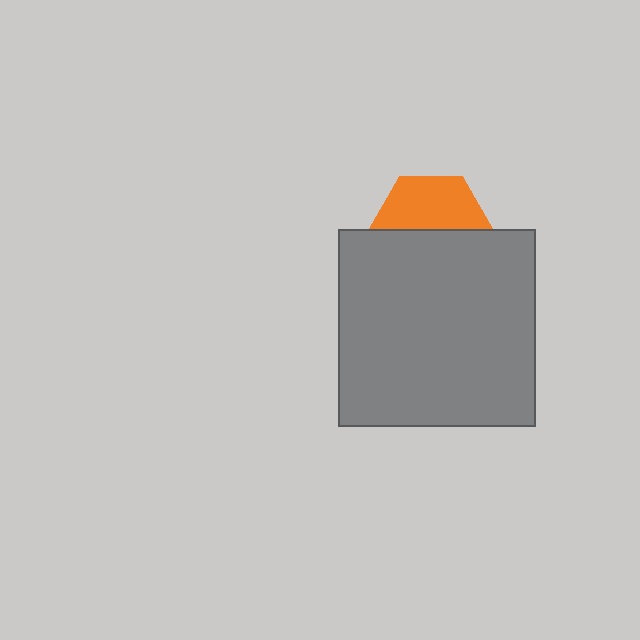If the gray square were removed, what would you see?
You would see the complete orange hexagon.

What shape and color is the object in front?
The object in front is a gray square.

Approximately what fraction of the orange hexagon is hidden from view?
Roughly 51% of the orange hexagon is hidden behind the gray square.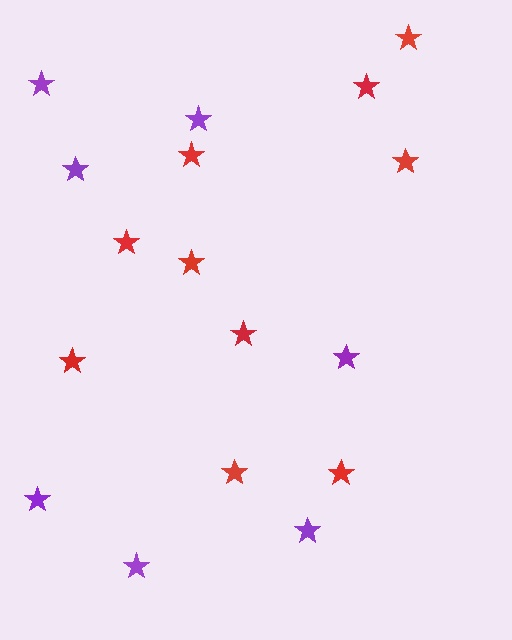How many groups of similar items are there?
There are 2 groups: one group of red stars (10) and one group of purple stars (7).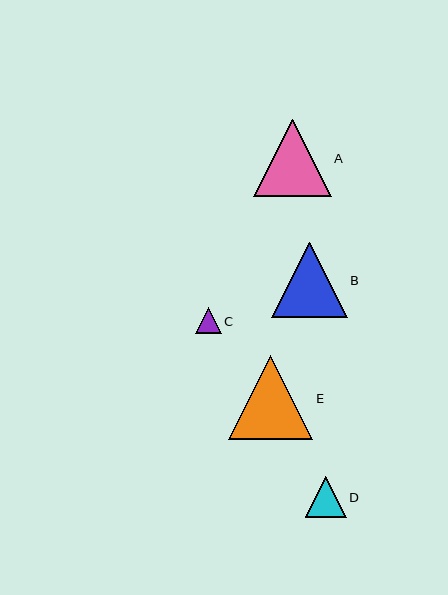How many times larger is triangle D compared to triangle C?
Triangle D is approximately 1.6 times the size of triangle C.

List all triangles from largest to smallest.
From largest to smallest: E, A, B, D, C.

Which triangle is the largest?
Triangle E is the largest with a size of approximately 84 pixels.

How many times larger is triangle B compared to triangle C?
Triangle B is approximately 3.0 times the size of triangle C.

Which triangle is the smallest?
Triangle C is the smallest with a size of approximately 25 pixels.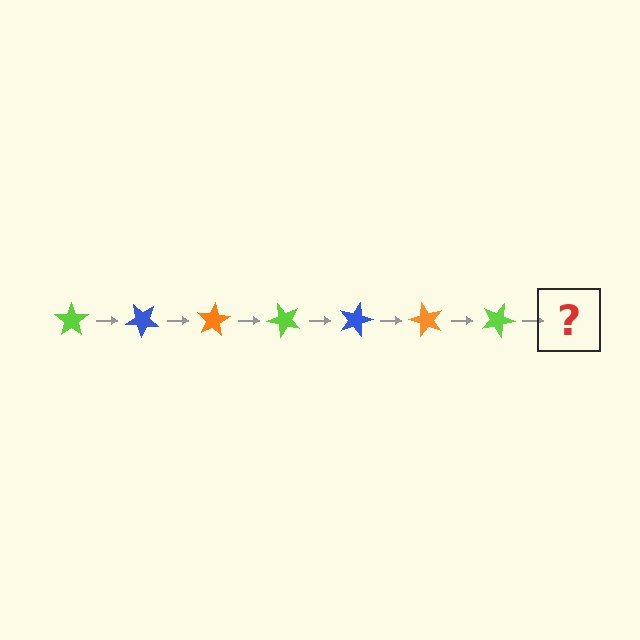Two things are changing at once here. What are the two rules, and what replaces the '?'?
The two rules are that it rotates 40 degrees each step and the color cycles through lime, blue, and orange. The '?' should be a blue star, rotated 280 degrees from the start.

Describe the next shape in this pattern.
It should be a blue star, rotated 280 degrees from the start.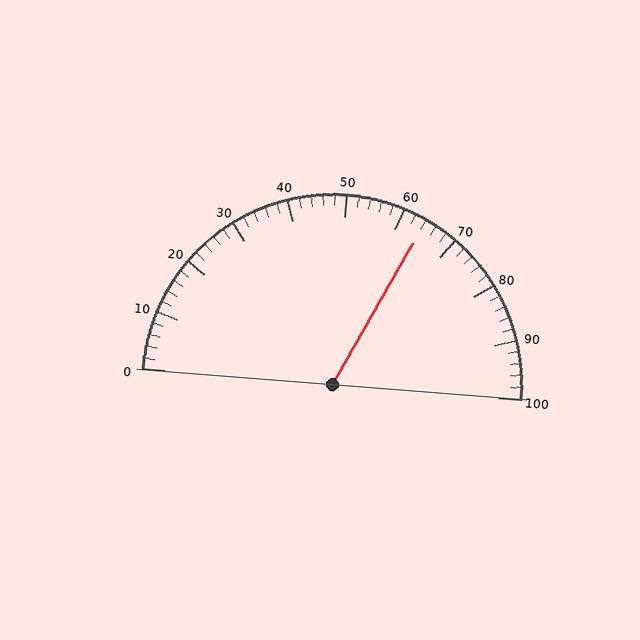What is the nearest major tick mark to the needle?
The nearest major tick mark is 60.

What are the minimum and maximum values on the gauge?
The gauge ranges from 0 to 100.